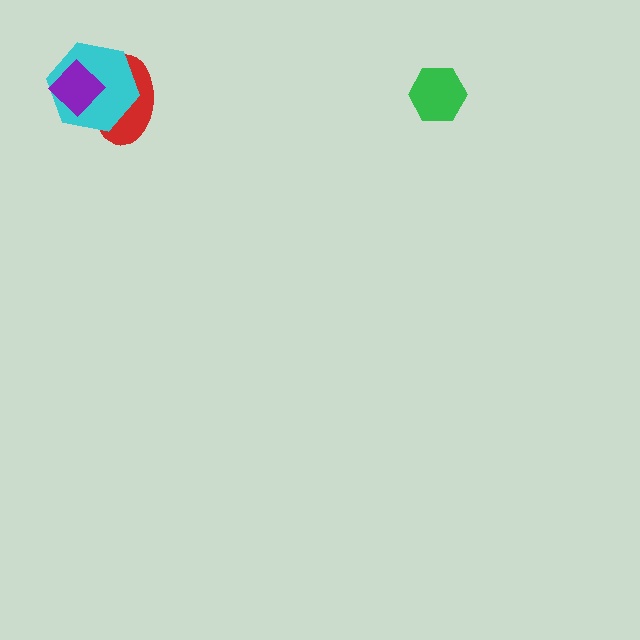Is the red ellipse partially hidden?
Yes, it is partially covered by another shape.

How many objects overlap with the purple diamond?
2 objects overlap with the purple diamond.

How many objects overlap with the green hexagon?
0 objects overlap with the green hexagon.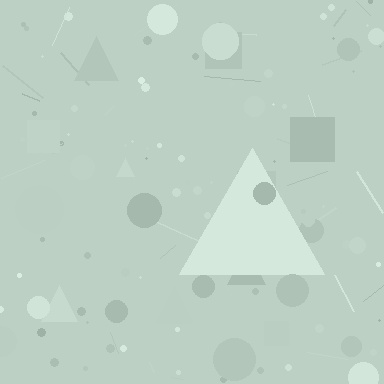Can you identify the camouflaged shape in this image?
The camouflaged shape is a triangle.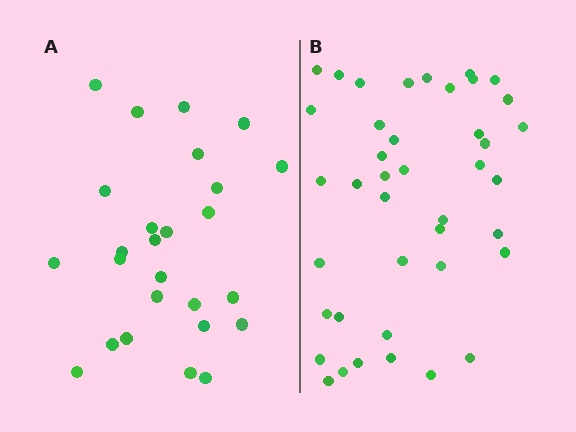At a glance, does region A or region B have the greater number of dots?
Region B (the right region) has more dots.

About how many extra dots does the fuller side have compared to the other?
Region B has approximately 15 more dots than region A.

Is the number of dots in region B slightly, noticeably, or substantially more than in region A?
Region B has substantially more. The ratio is roughly 1.6 to 1.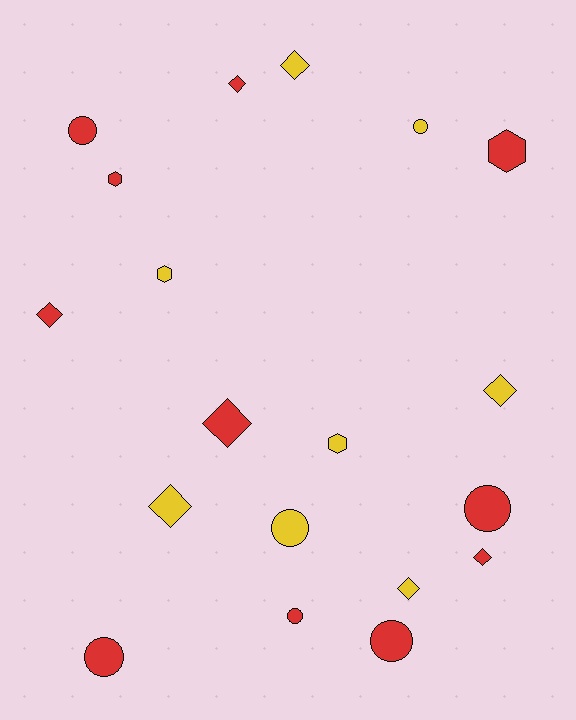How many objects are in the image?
There are 19 objects.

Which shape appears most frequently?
Diamond, with 8 objects.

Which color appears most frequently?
Red, with 11 objects.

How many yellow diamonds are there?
There are 4 yellow diamonds.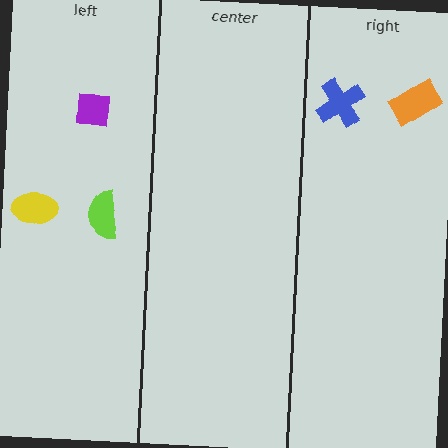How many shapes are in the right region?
2.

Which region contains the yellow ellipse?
The left region.